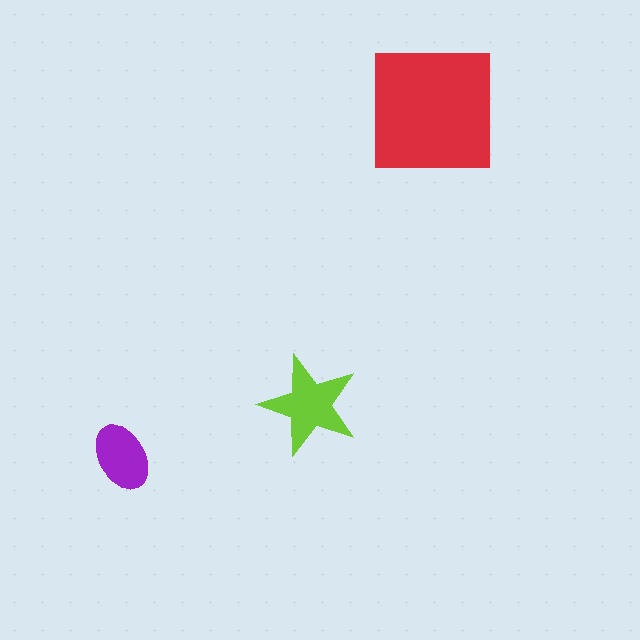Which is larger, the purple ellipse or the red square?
The red square.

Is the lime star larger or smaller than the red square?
Smaller.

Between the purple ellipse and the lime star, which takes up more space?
The lime star.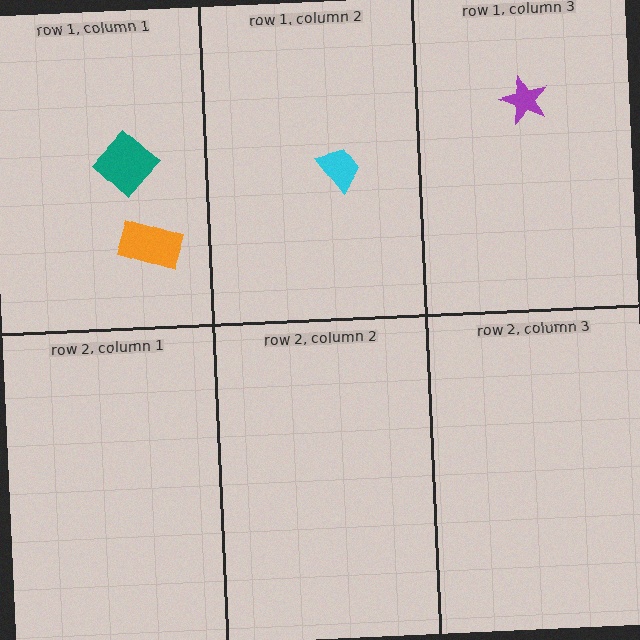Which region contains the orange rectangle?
The row 1, column 1 region.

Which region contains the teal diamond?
The row 1, column 1 region.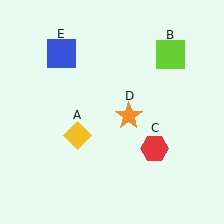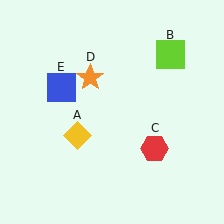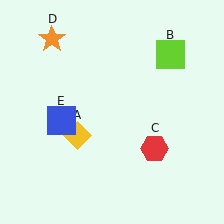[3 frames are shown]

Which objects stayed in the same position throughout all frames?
Yellow diamond (object A) and lime square (object B) and red hexagon (object C) remained stationary.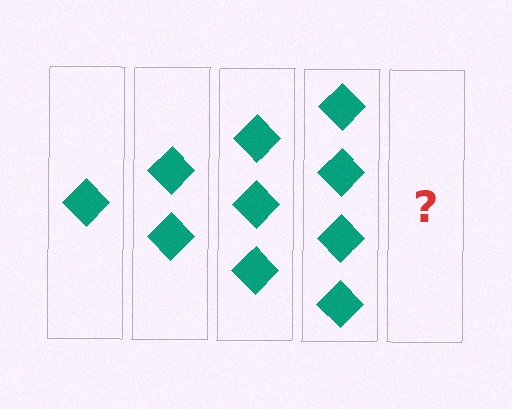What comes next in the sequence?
The next element should be 5 diamonds.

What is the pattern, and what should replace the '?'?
The pattern is that each step adds one more diamond. The '?' should be 5 diamonds.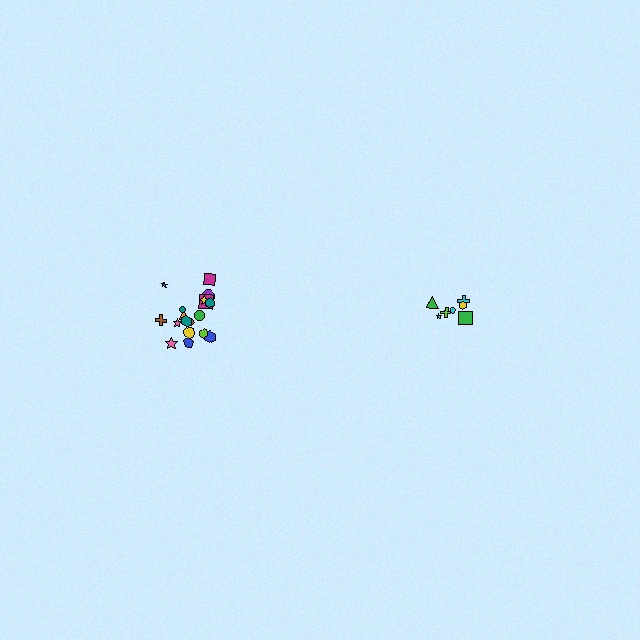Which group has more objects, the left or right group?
The left group.